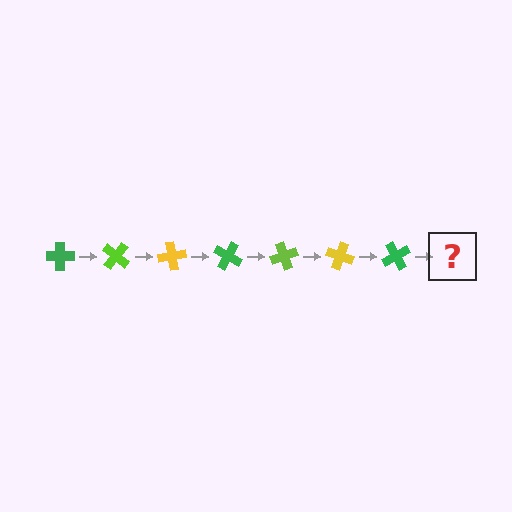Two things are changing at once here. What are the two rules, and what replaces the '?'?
The two rules are that it rotates 40 degrees each step and the color cycles through green, lime, and yellow. The '?' should be a lime cross, rotated 280 degrees from the start.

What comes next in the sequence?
The next element should be a lime cross, rotated 280 degrees from the start.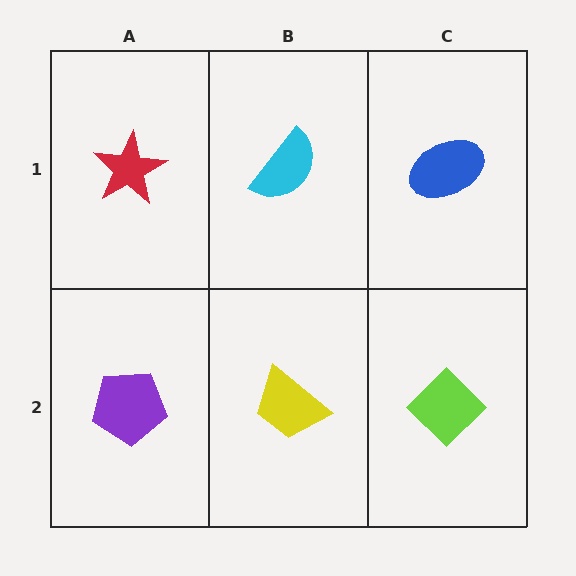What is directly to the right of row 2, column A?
A yellow trapezoid.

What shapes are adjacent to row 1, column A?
A purple pentagon (row 2, column A), a cyan semicircle (row 1, column B).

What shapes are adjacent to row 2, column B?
A cyan semicircle (row 1, column B), a purple pentagon (row 2, column A), a lime diamond (row 2, column C).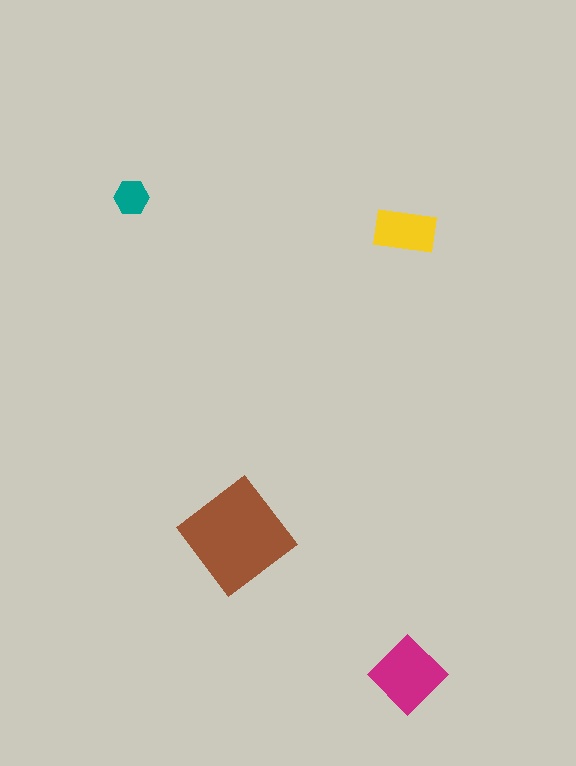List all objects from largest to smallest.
The brown diamond, the magenta diamond, the yellow rectangle, the teal hexagon.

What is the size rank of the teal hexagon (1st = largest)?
4th.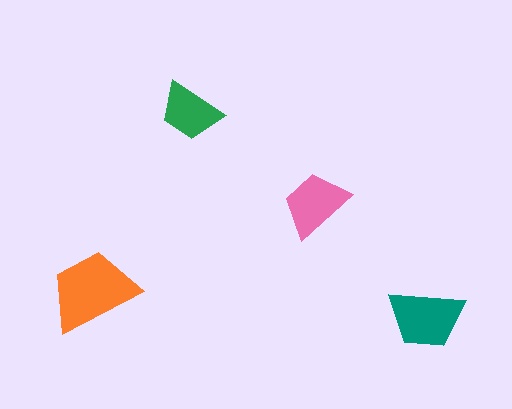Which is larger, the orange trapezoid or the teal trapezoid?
The orange one.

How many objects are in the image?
There are 4 objects in the image.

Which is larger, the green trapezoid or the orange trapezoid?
The orange one.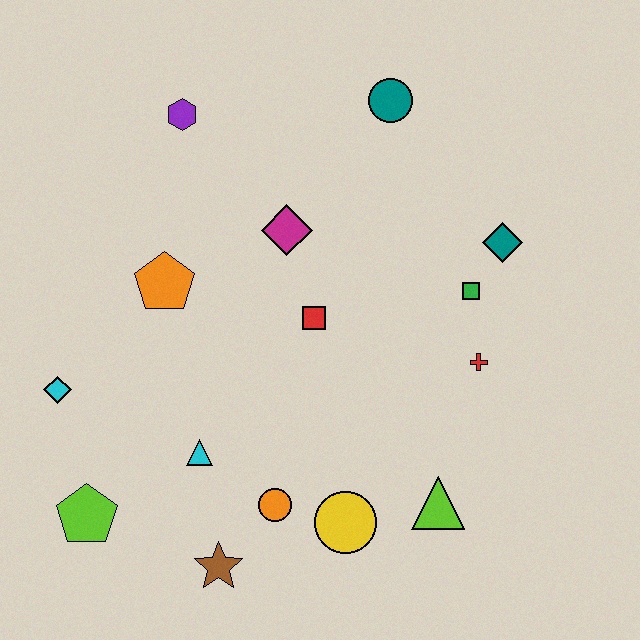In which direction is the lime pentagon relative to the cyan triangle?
The lime pentagon is to the left of the cyan triangle.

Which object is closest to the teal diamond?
The green square is closest to the teal diamond.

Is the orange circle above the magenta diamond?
No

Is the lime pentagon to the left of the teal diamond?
Yes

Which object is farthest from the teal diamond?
The lime pentagon is farthest from the teal diamond.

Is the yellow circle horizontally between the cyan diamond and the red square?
No